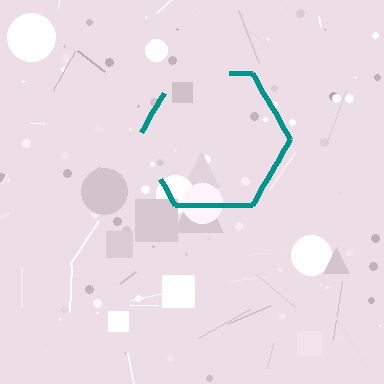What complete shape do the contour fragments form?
The contour fragments form a hexagon.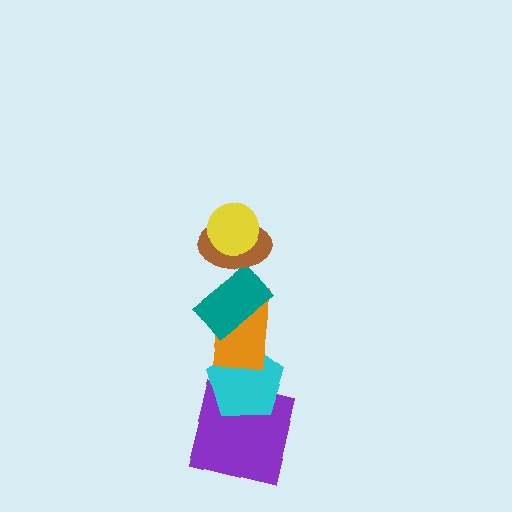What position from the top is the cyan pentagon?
The cyan pentagon is 5th from the top.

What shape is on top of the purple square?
The cyan pentagon is on top of the purple square.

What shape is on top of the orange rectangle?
The teal rectangle is on top of the orange rectangle.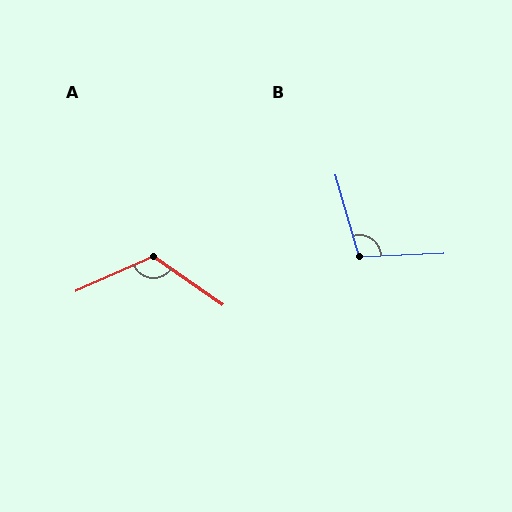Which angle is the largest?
A, at approximately 121 degrees.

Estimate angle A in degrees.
Approximately 121 degrees.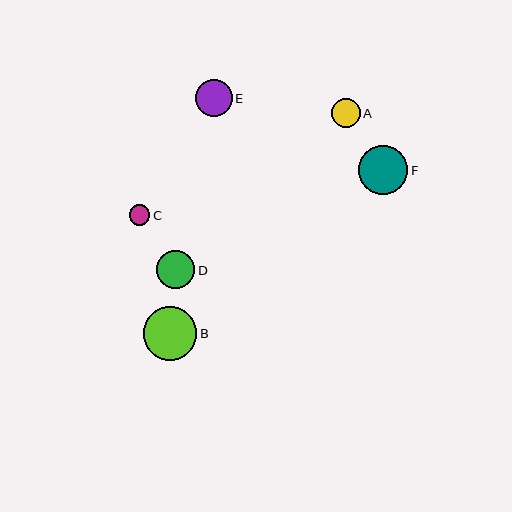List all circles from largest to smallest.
From largest to smallest: B, F, D, E, A, C.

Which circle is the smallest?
Circle C is the smallest with a size of approximately 21 pixels.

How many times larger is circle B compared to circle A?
Circle B is approximately 1.8 times the size of circle A.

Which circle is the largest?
Circle B is the largest with a size of approximately 53 pixels.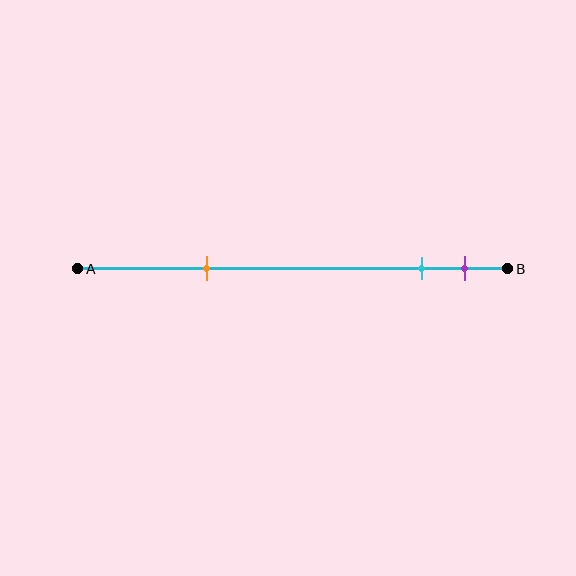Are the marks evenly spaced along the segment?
No, the marks are not evenly spaced.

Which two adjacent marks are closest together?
The cyan and purple marks are the closest adjacent pair.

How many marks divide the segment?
There are 3 marks dividing the segment.